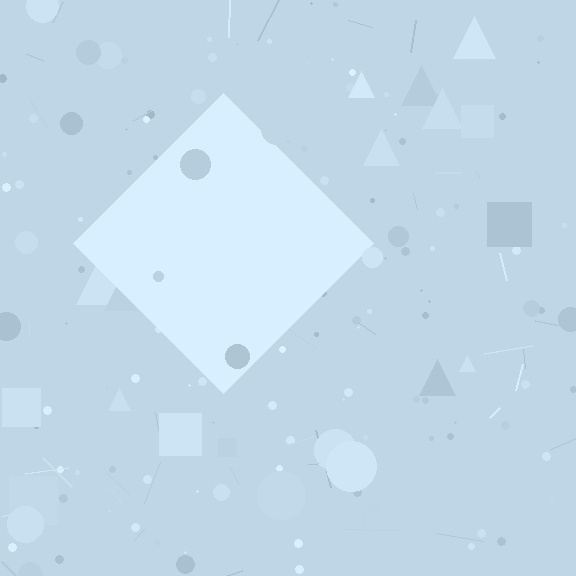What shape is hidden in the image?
A diamond is hidden in the image.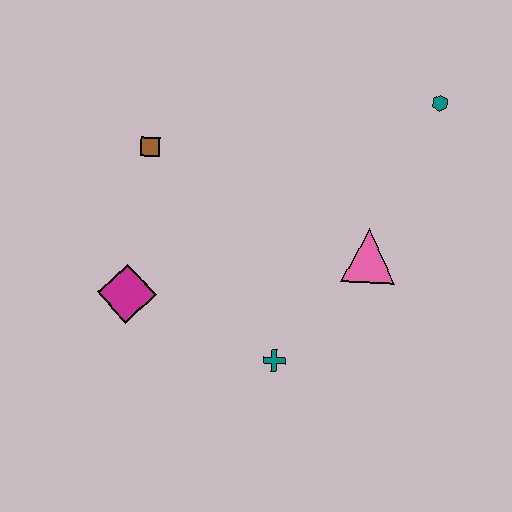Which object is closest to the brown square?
The magenta diamond is closest to the brown square.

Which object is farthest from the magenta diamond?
The teal hexagon is farthest from the magenta diamond.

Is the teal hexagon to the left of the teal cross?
No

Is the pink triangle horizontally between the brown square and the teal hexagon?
Yes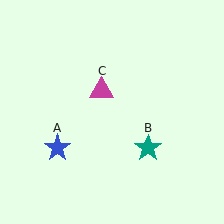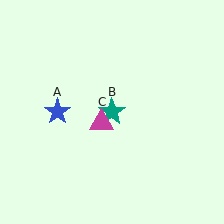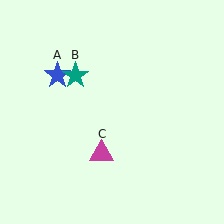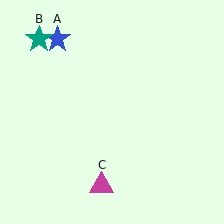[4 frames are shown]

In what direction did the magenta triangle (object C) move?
The magenta triangle (object C) moved down.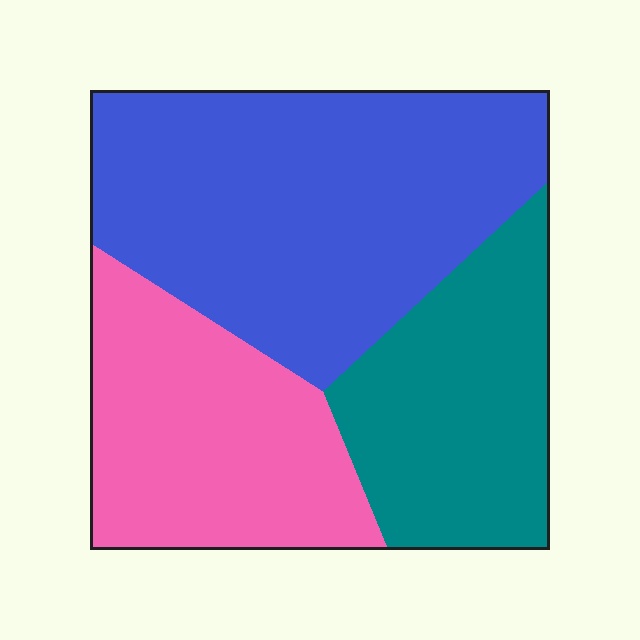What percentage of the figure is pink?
Pink covers around 30% of the figure.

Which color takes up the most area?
Blue, at roughly 45%.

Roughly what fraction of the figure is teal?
Teal covers 26% of the figure.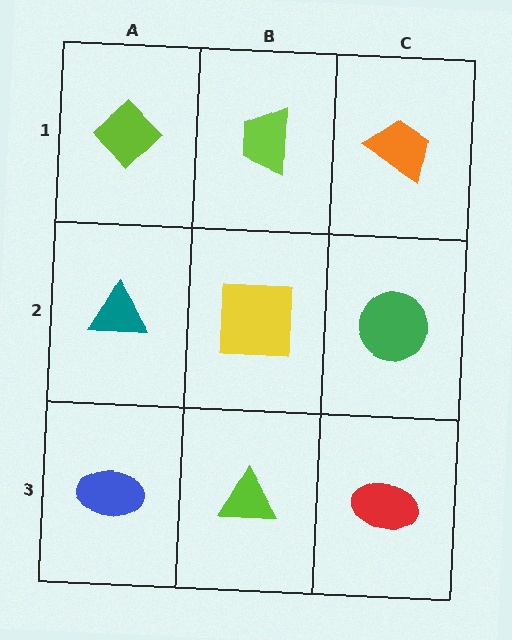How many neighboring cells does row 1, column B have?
3.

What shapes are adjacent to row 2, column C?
An orange trapezoid (row 1, column C), a red ellipse (row 3, column C), a yellow square (row 2, column B).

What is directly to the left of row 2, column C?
A yellow square.